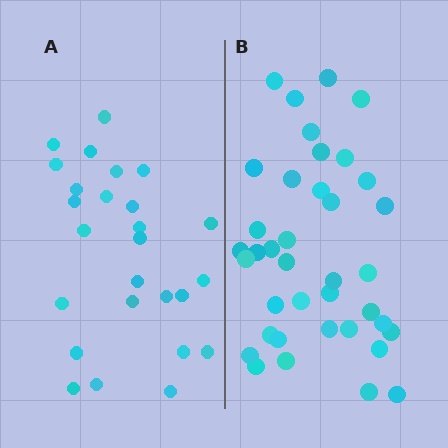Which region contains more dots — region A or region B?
Region B (the right region) has more dots.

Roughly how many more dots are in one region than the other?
Region B has roughly 12 or so more dots than region A.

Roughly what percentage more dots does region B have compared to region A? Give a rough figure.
About 45% more.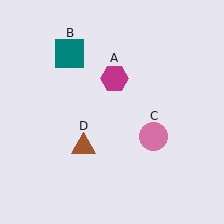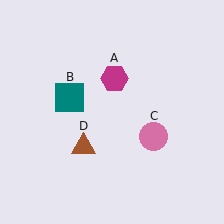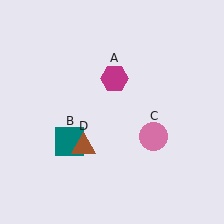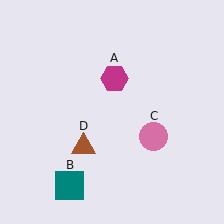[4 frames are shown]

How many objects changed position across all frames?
1 object changed position: teal square (object B).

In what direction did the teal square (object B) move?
The teal square (object B) moved down.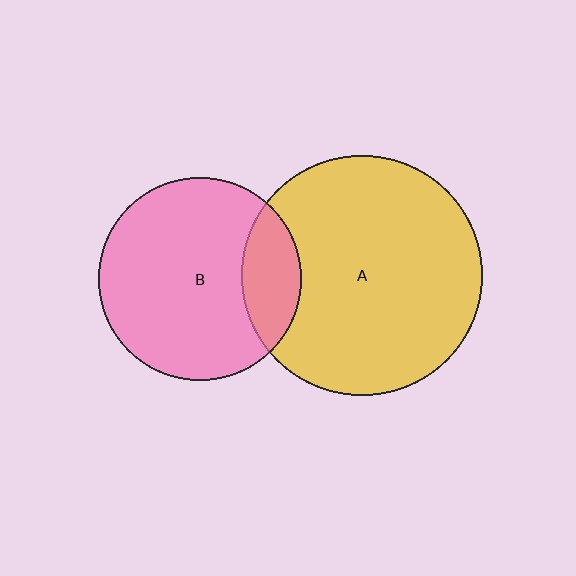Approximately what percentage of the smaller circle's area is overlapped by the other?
Approximately 20%.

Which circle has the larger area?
Circle A (yellow).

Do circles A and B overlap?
Yes.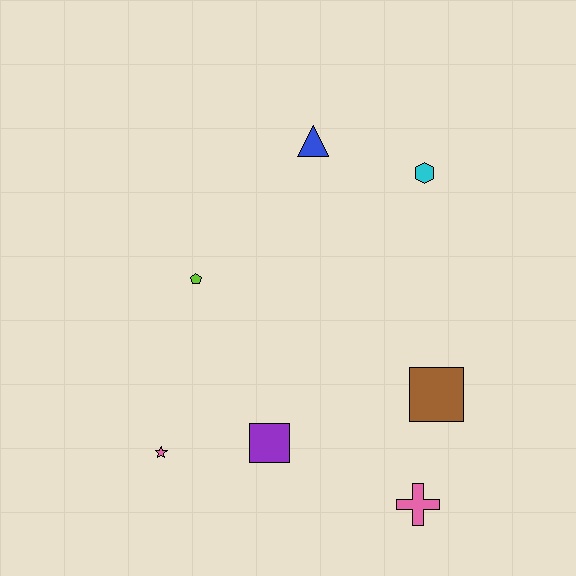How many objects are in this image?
There are 7 objects.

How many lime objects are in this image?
There is 1 lime object.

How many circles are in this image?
There are no circles.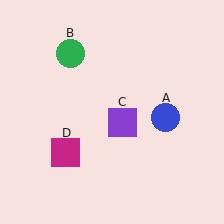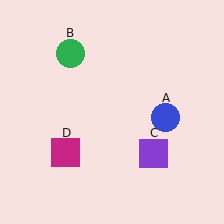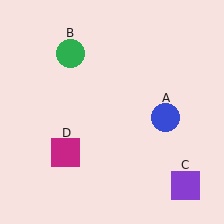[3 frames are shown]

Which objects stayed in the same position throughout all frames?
Blue circle (object A) and green circle (object B) and magenta square (object D) remained stationary.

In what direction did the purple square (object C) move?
The purple square (object C) moved down and to the right.